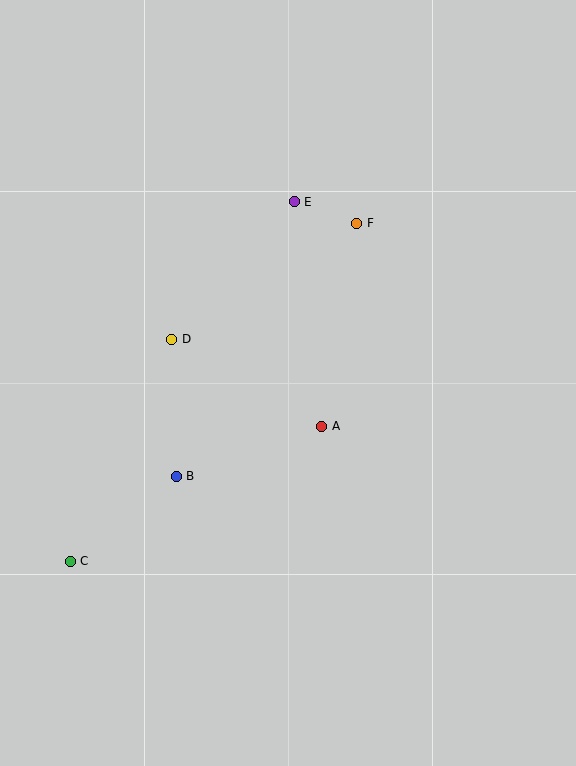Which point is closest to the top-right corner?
Point F is closest to the top-right corner.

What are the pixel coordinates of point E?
Point E is at (294, 202).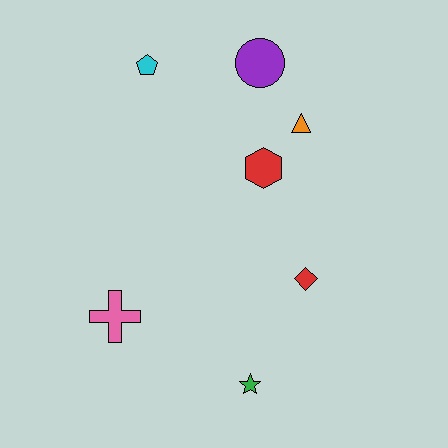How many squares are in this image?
There are no squares.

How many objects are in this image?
There are 7 objects.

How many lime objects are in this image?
There are no lime objects.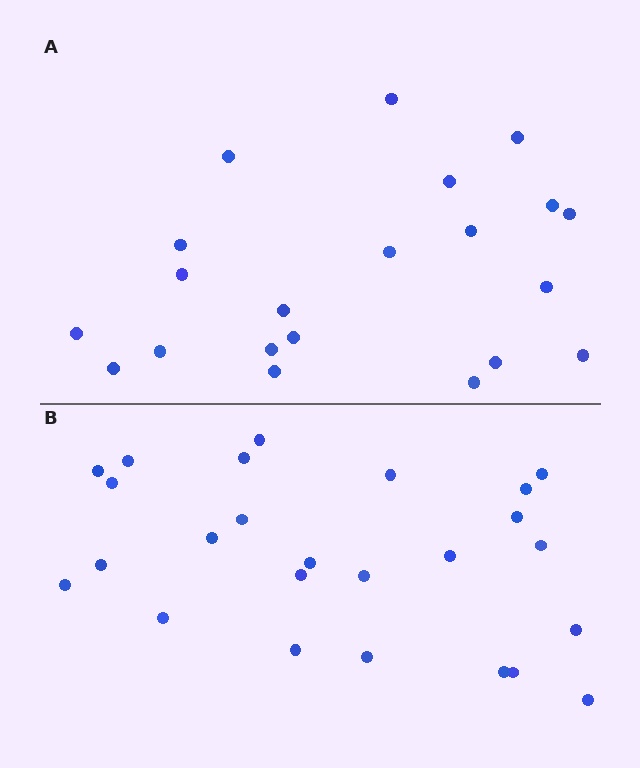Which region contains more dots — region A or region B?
Region B (the bottom region) has more dots.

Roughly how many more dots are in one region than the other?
Region B has about 4 more dots than region A.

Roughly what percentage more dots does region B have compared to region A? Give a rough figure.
About 20% more.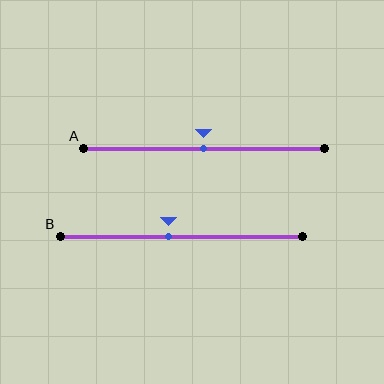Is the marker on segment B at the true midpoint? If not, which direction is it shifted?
No, the marker on segment B is shifted to the left by about 5% of the segment length.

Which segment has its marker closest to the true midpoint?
Segment A has its marker closest to the true midpoint.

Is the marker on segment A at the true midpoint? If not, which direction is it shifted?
Yes, the marker on segment A is at the true midpoint.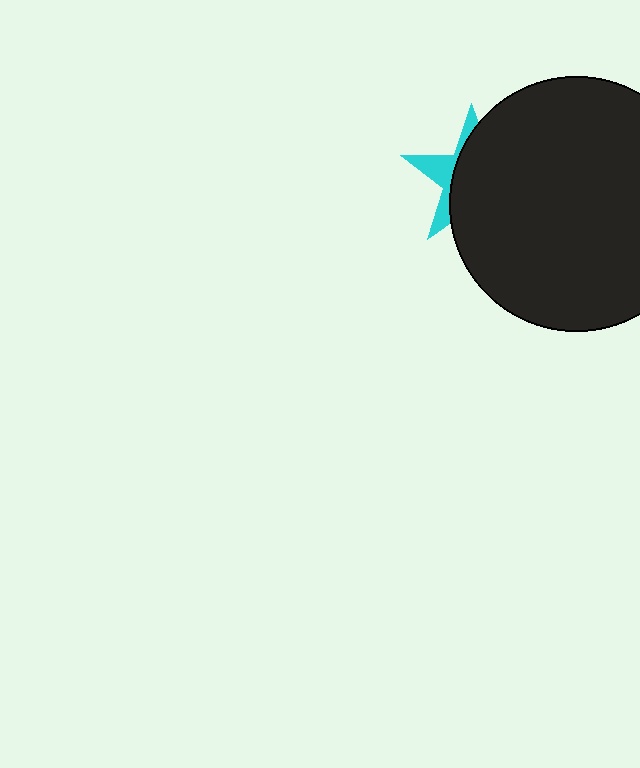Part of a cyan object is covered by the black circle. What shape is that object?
It is a star.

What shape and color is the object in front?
The object in front is a black circle.